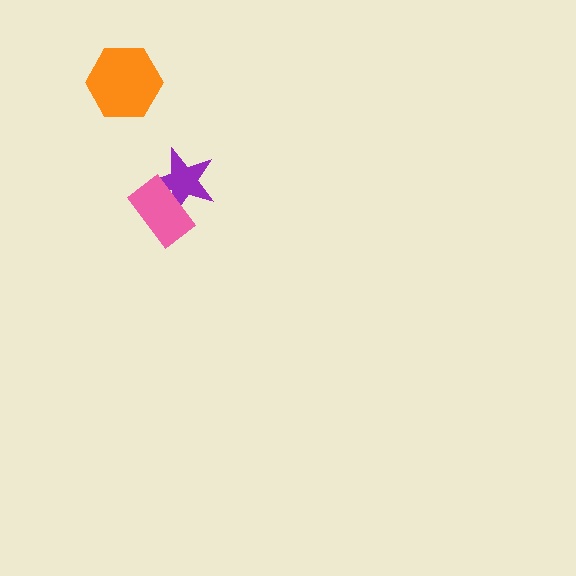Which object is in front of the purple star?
The pink rectangle is in front of the purple star.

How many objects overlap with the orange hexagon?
0 objects overlap with the orange hexagon.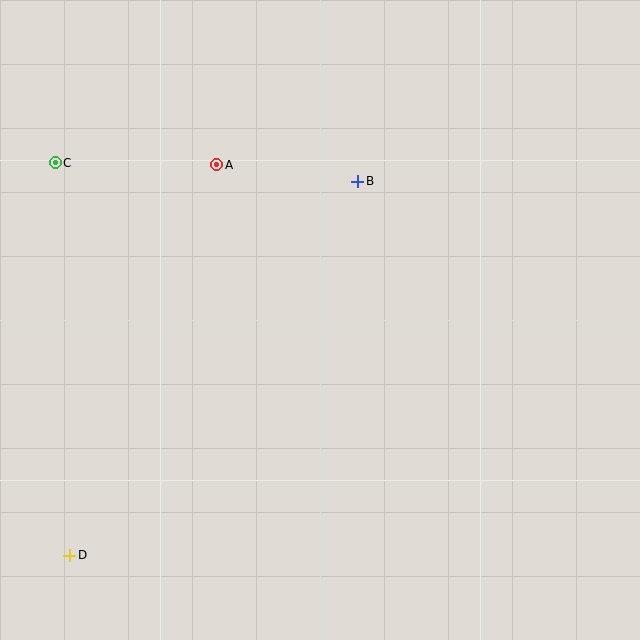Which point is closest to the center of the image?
Point B at (358, 181) is closest to the center.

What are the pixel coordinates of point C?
Point C is at (55, 163).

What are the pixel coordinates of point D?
Point D is at (70, 555).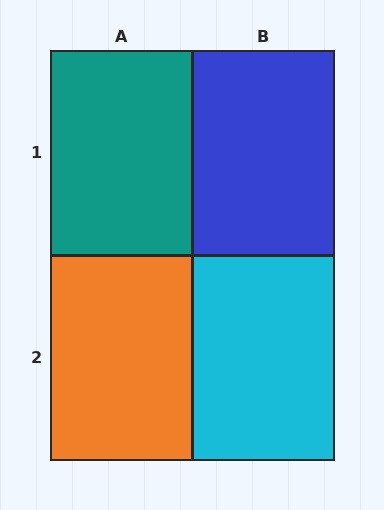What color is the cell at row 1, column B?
Blue.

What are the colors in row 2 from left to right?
Orange, cyan.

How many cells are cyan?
1 cell is cyan.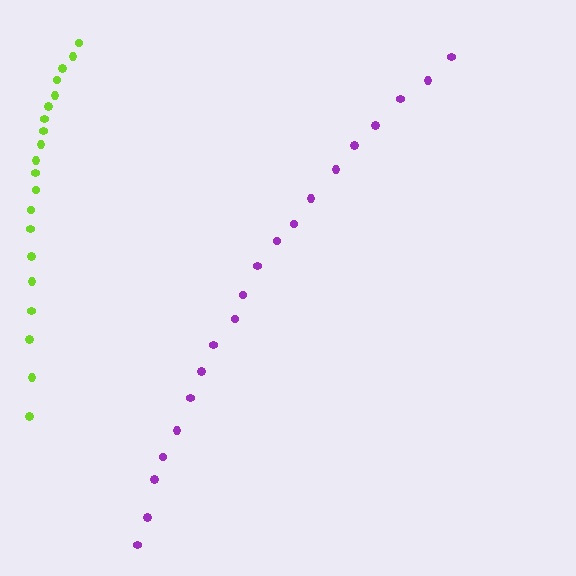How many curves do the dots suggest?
There are 2 distinct paths.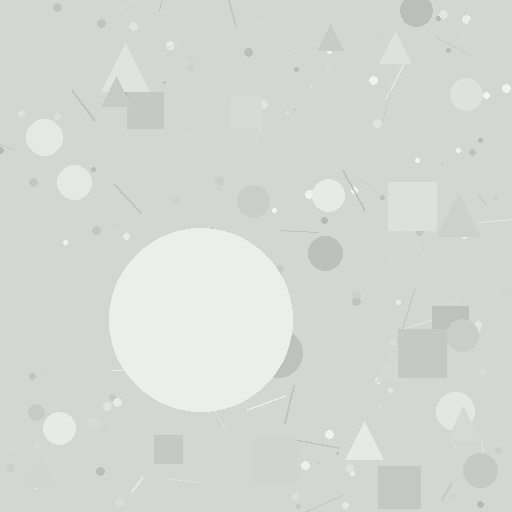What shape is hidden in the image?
A circle is hidden in the image.